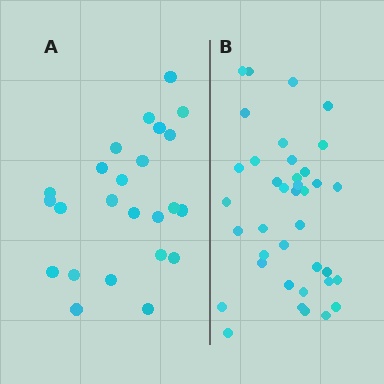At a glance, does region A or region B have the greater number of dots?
Region B (the right region) has more dots.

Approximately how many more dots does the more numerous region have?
Region B has approximately 15 more dots than region A.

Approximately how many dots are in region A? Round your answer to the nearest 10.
About 20 dots. (The exact count is 24, which rounds to 20.)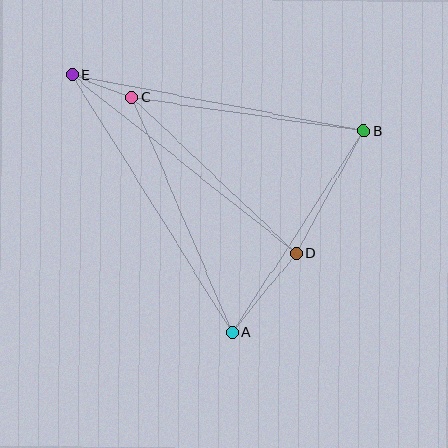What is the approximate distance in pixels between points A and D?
The distance between A and D is approximately 102 pixels.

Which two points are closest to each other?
Points C and E are closest to each other.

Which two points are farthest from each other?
Points A and E are farthest from each other.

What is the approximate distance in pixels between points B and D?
The distance between B and D is approximately 140 pixels.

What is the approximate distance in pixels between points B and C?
The distance between B and C is approximately 234 pixels.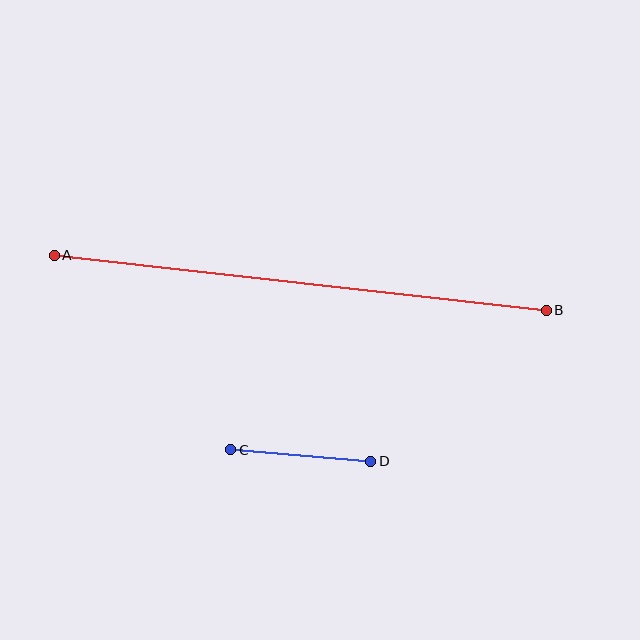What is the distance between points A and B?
The distance is approximately 495 pixels.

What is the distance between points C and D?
The distance is approximately 141 pixels.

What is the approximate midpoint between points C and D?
The midpoint is at approximately (301, 456) pixels.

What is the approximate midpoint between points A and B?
The midpoint is at approximately (300, 283) pixels.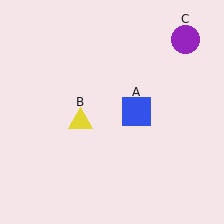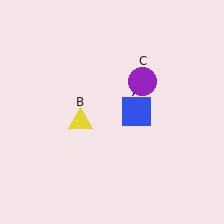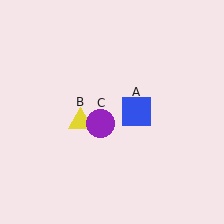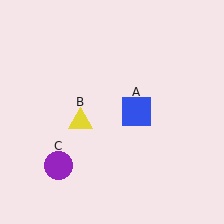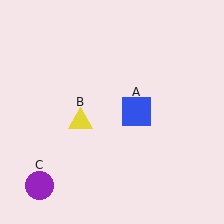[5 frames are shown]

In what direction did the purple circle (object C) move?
The purple circle (object C) moved down and to the left.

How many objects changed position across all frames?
1 object changed position: purple circle (object C).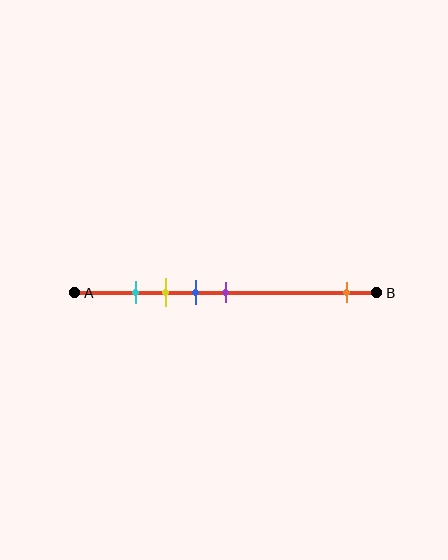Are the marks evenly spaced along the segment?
No, the marks are not evenly spaced.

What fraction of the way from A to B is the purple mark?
The purple mark is approximately 50% (0.5) of the way from A to B.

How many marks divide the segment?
There are 5 marks dividing the segment.